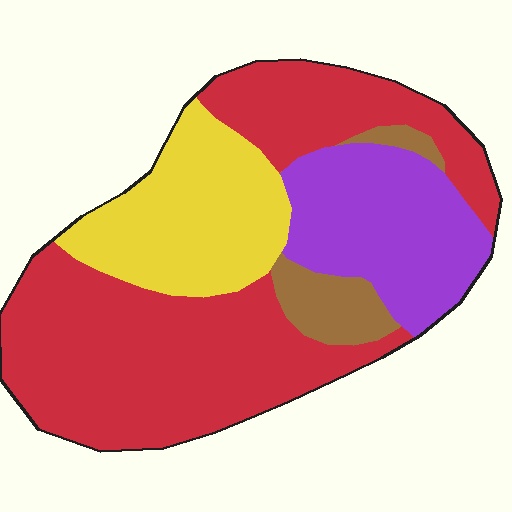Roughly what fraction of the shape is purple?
Purple takes up about one fifth (1/5) of the shape.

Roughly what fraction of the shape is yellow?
Yellow takes up about one fifth (1/5) of the shape.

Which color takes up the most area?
Red, at roughly 50%.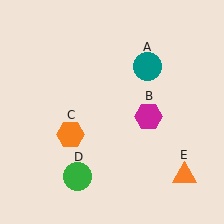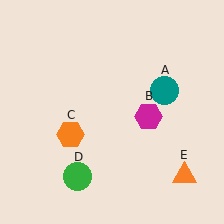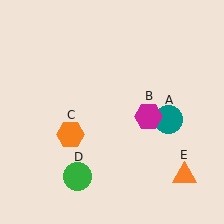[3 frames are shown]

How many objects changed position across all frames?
1 object changed position: teal circle (object A).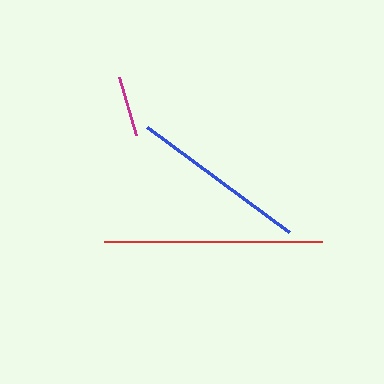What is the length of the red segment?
The red segment is approximately 218 pixels long.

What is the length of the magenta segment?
The magenta segment is approximately 61 pixels long.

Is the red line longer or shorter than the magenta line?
The red line is longer than the magenta line.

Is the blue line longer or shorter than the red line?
The red line is longer than the blue line.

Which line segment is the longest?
The red line is the longest at approximately 218 pixels.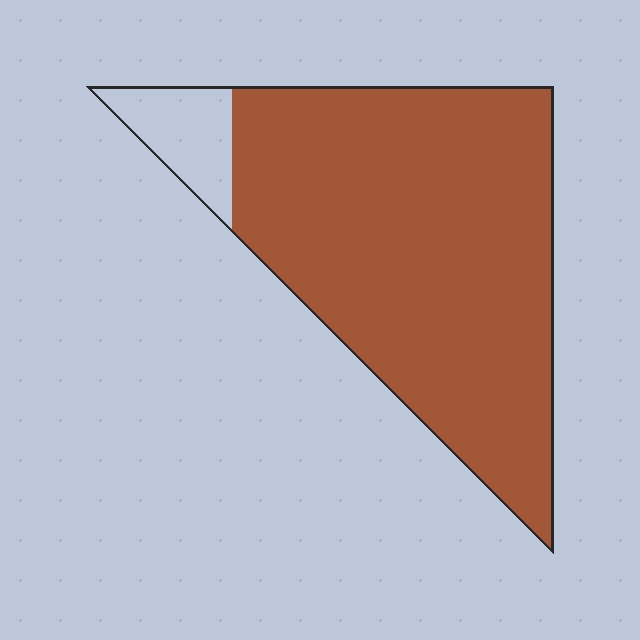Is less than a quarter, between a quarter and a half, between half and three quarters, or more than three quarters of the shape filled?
More than three quarters.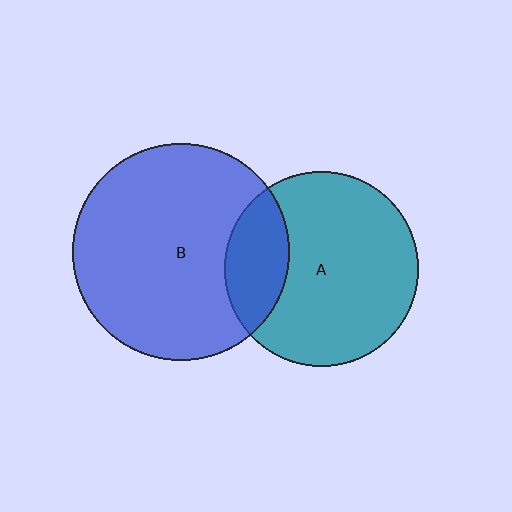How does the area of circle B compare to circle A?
Approximately 1.2 times.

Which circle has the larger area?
Circle B (blue).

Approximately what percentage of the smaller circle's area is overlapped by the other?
Approximately 20%.